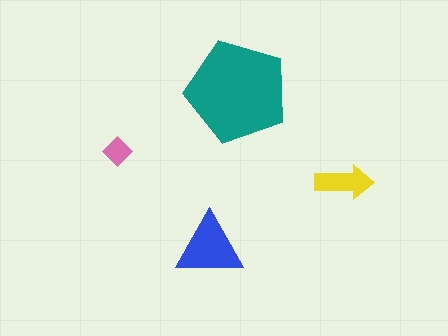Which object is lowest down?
The blue triangle is bottommost.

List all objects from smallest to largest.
The pink diamond, the yellow arrow, the blue triangle, the teal pentagon.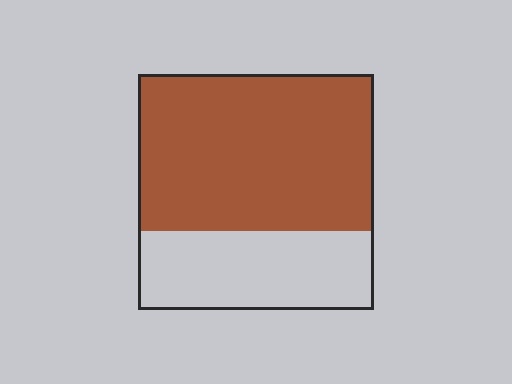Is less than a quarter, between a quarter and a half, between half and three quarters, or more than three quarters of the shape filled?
Between half and three quarters.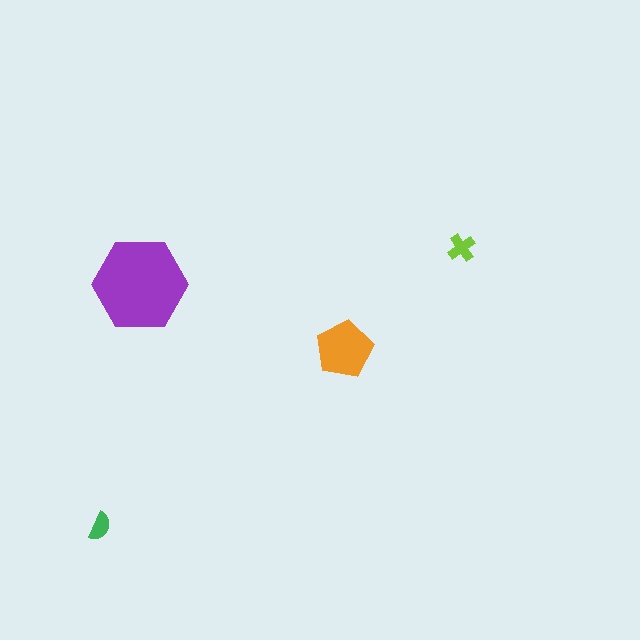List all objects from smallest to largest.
The green semicircle, the lime cross, the orange pentagon, the purple hexagon.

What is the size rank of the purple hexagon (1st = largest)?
1st.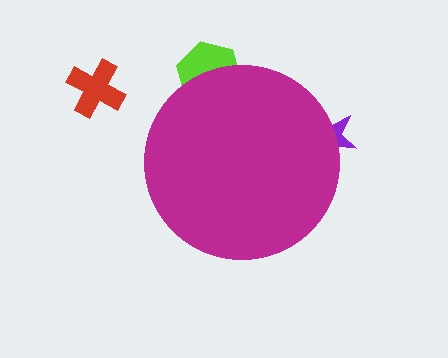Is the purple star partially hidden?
Yes, the purple star is partially hidden behind the magenta circle.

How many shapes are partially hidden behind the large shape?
2 shapes are partially hidden.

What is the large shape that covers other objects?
A magenta circle.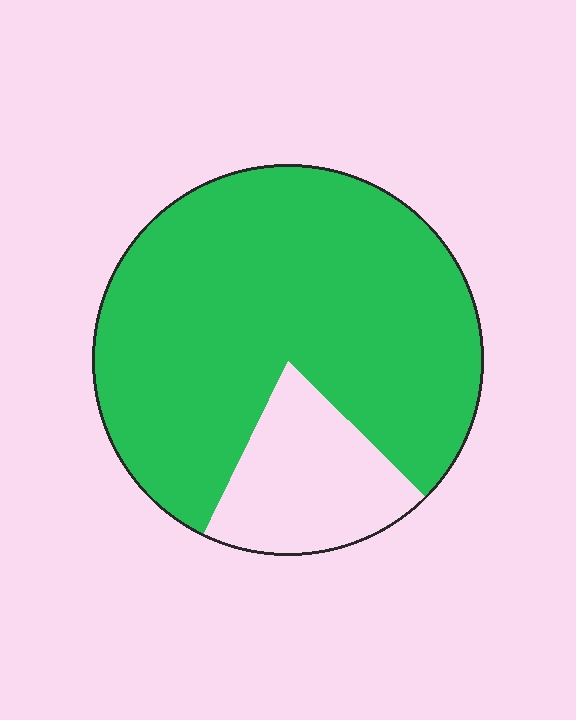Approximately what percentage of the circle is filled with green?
Approximately 80%.